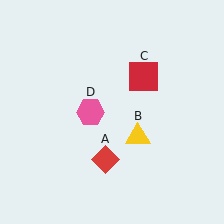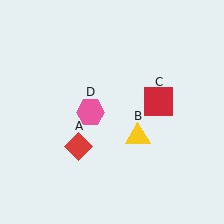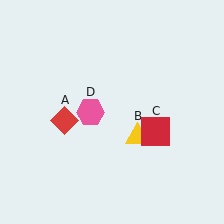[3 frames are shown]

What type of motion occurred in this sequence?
The red diamond (object A), red square (object C) rotated clockwise around the center of the scene.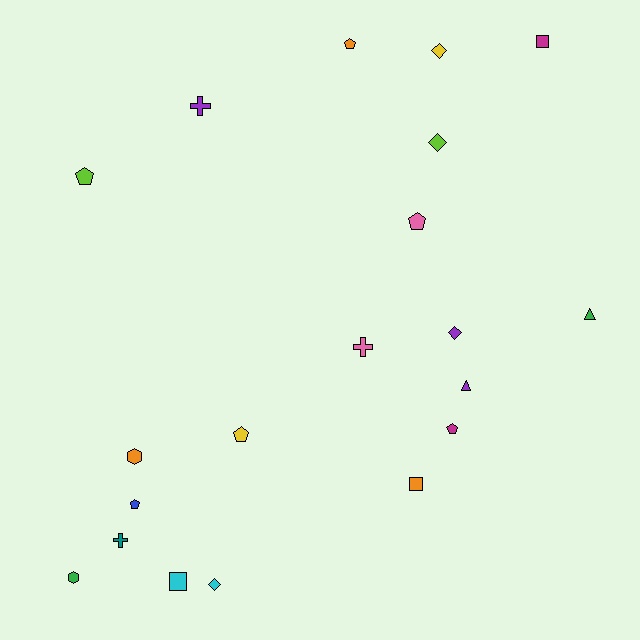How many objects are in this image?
There are 20 objects.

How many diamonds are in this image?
There are 4 diamonds.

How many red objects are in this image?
There are no red objects.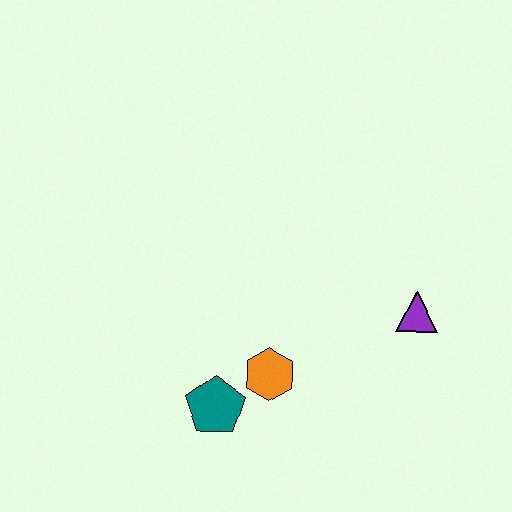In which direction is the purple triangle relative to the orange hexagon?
The purple triangle is to the right of the orange hexagon.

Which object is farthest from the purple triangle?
The teal pentagon is farthest from the purple triangle.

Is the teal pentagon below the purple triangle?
Yes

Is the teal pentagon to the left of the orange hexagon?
Yes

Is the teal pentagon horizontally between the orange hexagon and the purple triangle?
No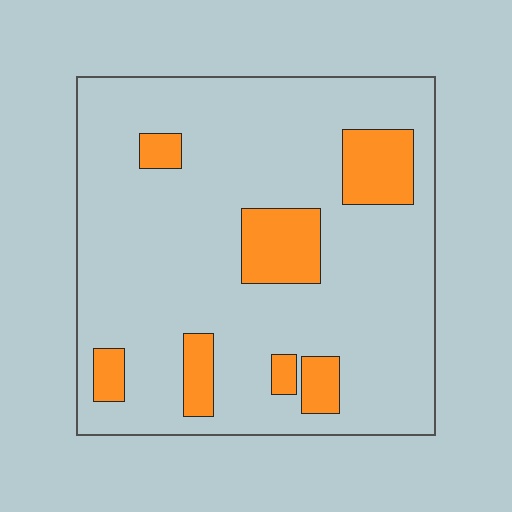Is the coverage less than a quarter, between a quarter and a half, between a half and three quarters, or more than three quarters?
Less than a quarter.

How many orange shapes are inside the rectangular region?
7.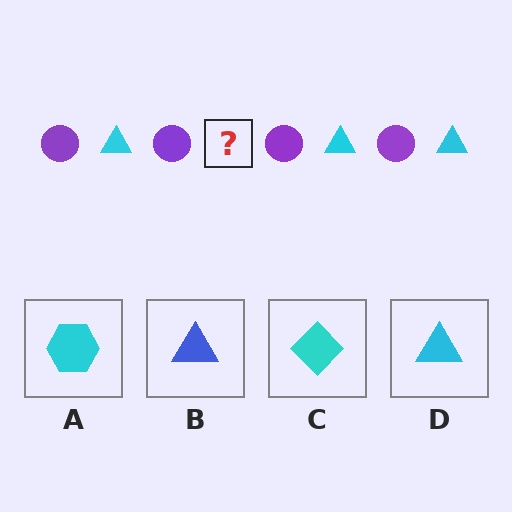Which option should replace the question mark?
Option D.